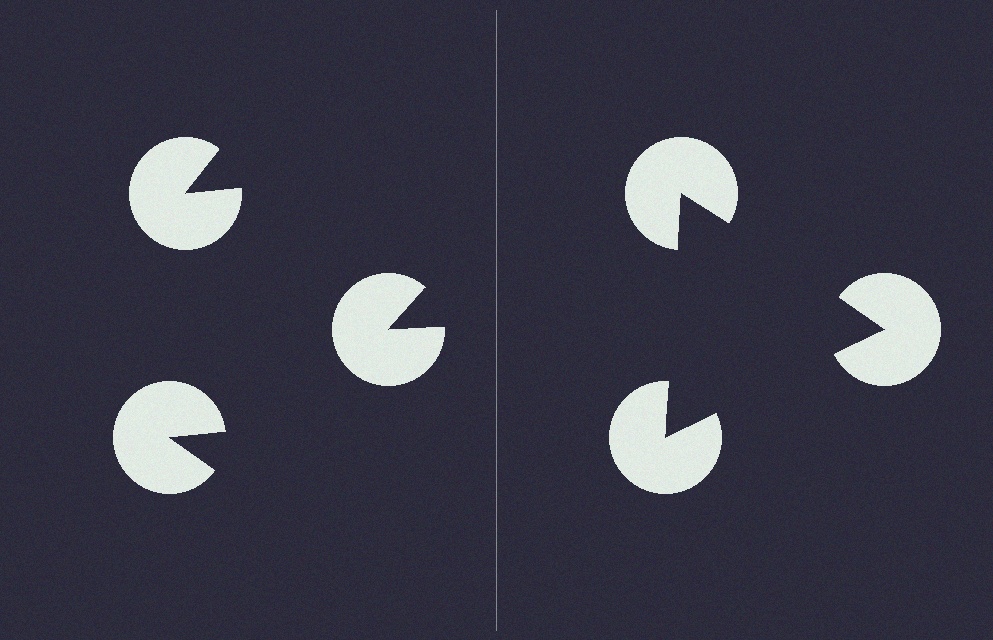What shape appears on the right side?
An illusory triangle.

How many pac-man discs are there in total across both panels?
6 — 3 on each side.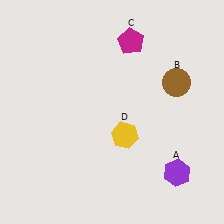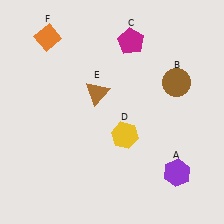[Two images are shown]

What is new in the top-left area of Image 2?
A brown triangle (E) was added in the top-left area of Image 2.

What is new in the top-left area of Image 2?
An orange diamond (F) was added in the top-left area of Image 2.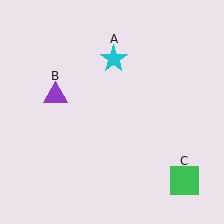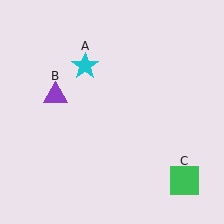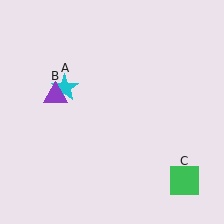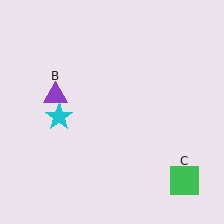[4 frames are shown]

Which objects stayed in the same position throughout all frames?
Purple triangle (object B) and green square (object C) remained stationary.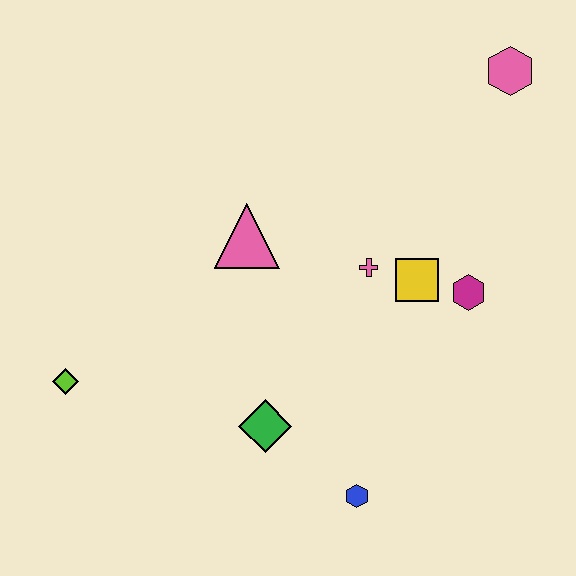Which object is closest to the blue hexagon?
The green diamond is closest to the blue hexagon.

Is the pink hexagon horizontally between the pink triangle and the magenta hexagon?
No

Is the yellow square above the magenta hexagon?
Yes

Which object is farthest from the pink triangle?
The pink hexagon is farthest from the pink triangle.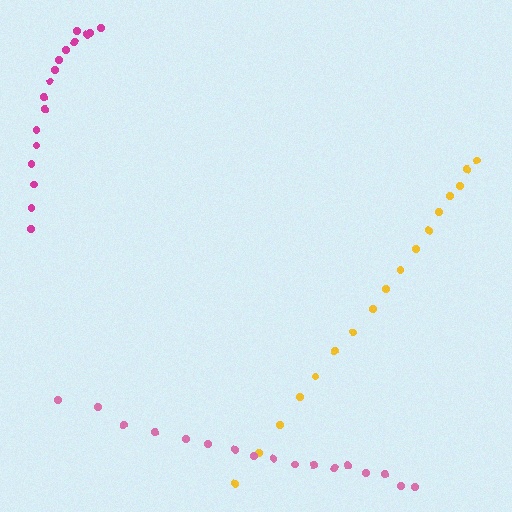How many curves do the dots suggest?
There are 3 distinct paths.